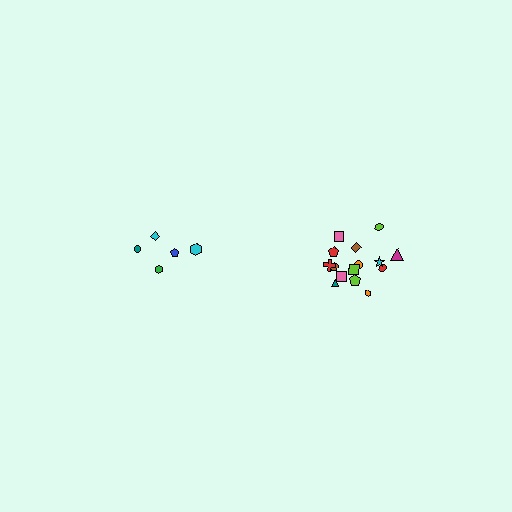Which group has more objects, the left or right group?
The right group.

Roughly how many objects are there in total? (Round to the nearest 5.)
Roughly 20 objects in total.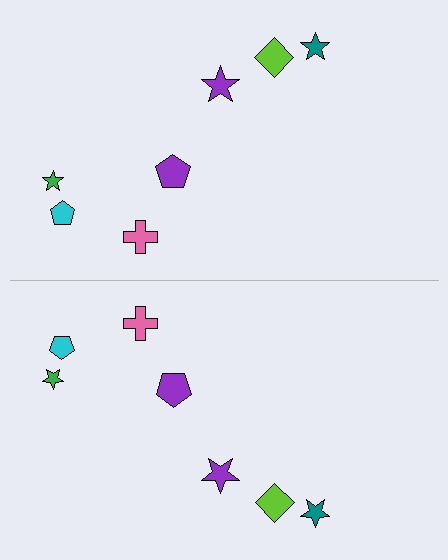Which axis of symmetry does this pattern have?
The pattern has a horizontal axis of symmetry running through the center of the image.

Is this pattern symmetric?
Yes, this pattern has bilateral (reflection) symmetry.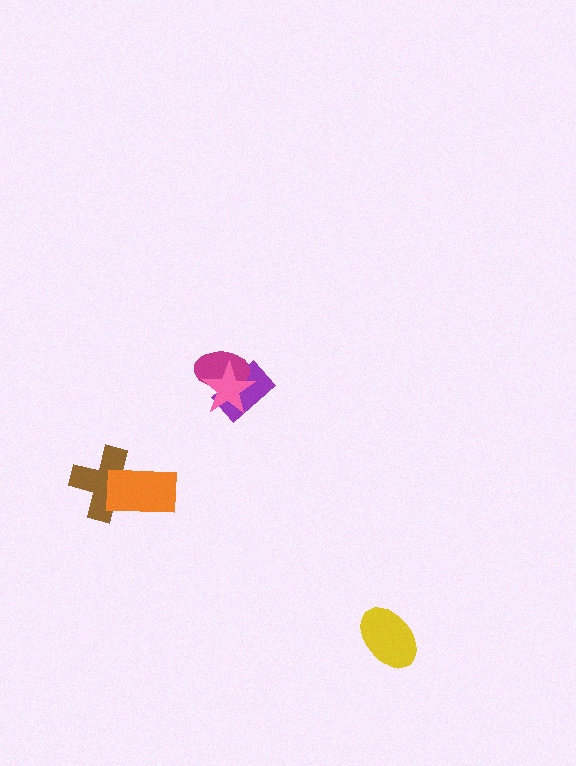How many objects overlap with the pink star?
2 objects overlap with the pink star.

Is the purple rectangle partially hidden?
Yes, it is partially covered by another shape.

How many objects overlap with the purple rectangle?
2 objects overlap with the purple rectangle.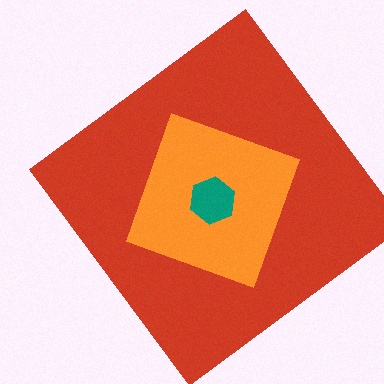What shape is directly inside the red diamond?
The orange diamond.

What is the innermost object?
The teal hexagon.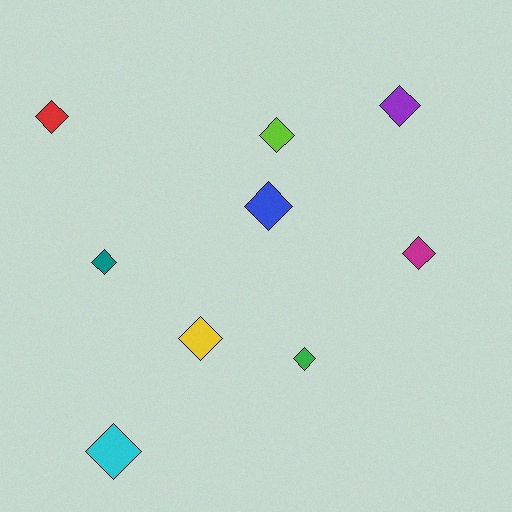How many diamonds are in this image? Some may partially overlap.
There are 9 diamonds.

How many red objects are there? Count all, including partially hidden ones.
There is 1 red object.